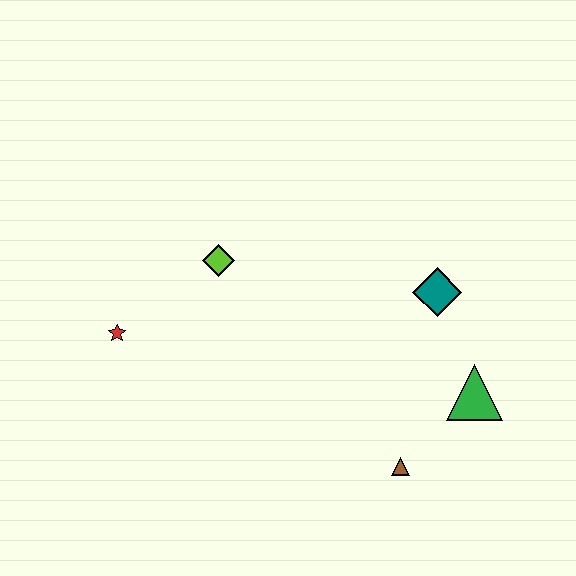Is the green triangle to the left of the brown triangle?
No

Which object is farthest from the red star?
The green triangle is farthest from the red star.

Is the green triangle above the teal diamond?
No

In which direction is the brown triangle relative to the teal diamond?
The brown triangle is below the teal diamond.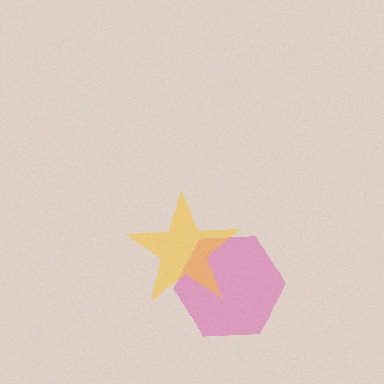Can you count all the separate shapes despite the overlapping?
Yes, there are 2 separate shapes.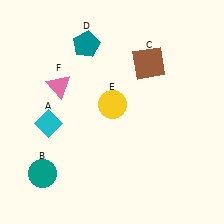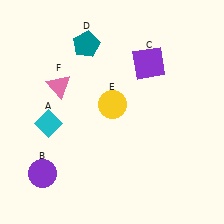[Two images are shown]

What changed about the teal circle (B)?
In Image 1, B is teal. In Image 2, it changed to purple.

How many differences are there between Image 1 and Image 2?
There are 2 differences between the two images.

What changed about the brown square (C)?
In Image 1, C is brown. In Image 2, it changed to purple.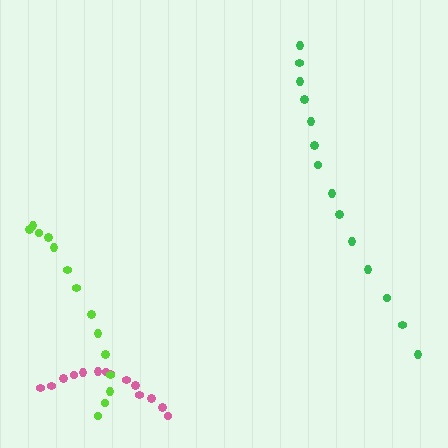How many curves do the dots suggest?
There are 3 distinct paths.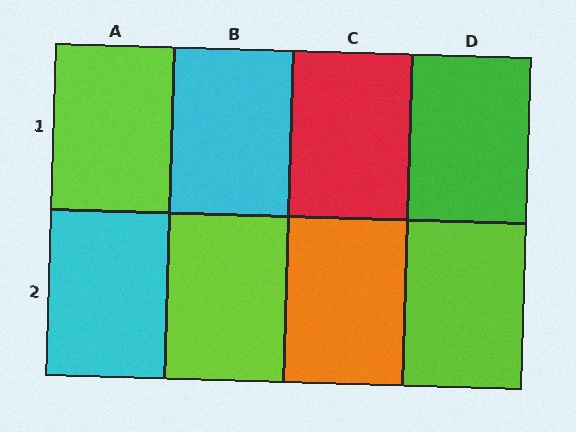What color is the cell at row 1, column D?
Green.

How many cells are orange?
1 cell is orange.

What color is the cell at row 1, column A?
Lime.